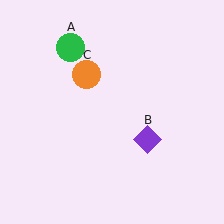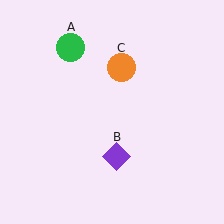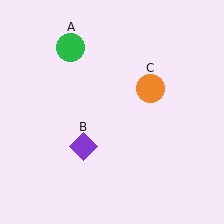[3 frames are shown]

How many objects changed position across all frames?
2 objects changed position: purple diamond (object B), orange circle (object C).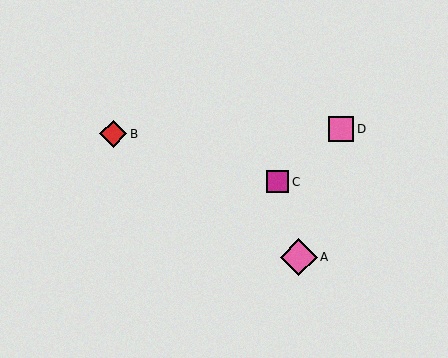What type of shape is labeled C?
Shape C is a magenta square.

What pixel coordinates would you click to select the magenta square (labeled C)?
Click at (278, 182) to select the magenta square C.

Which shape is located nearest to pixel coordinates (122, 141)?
The red diamond (labeled B) at (113, 134) is nearest to that location.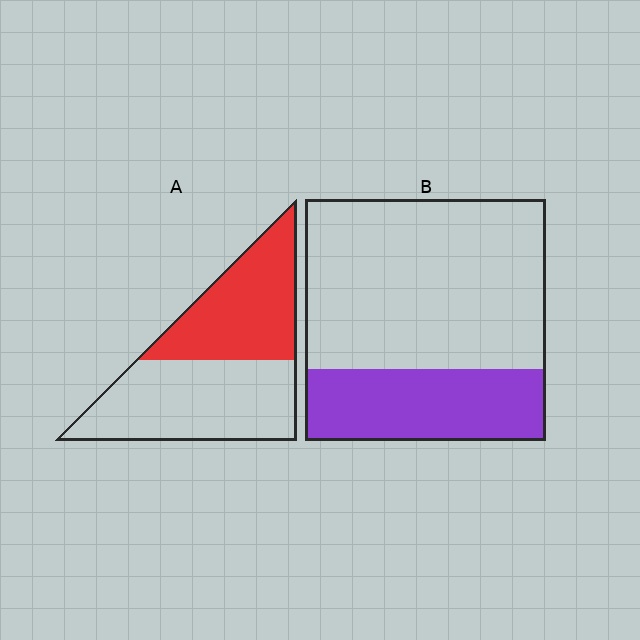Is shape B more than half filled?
No.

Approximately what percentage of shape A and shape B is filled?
A is approximately 45% and B is approximately 30%.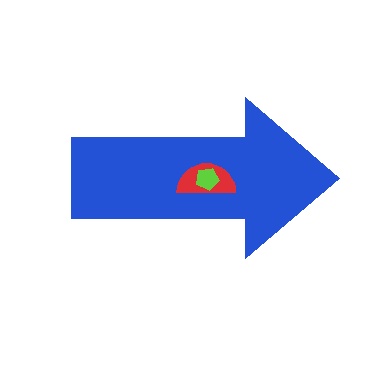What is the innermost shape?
The lime pentagon.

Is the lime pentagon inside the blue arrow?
Yes.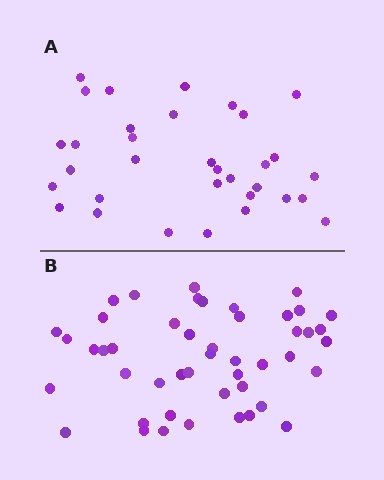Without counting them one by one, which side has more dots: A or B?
Region B (the bottom region) has more dots.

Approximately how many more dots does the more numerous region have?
Region B has approximately 15 more dots than region A.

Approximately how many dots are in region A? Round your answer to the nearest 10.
About 30 dots. (The exact count is 33, which rounds to 30.)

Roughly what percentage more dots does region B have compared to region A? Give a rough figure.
About 40% more.